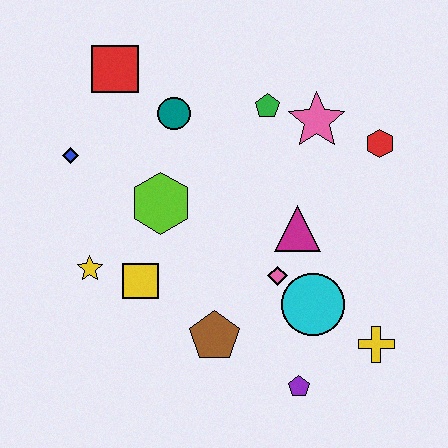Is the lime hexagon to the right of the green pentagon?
No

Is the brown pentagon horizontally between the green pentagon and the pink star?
No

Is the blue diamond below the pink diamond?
No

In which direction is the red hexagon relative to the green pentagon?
The red hexagon is to the right of the green pentagon.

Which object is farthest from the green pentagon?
The purple pentagon is farthest from the green pentagon.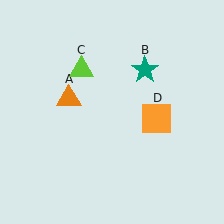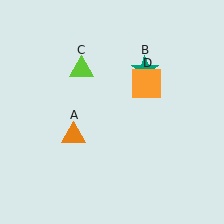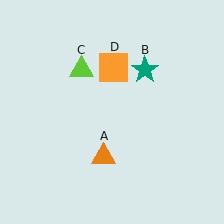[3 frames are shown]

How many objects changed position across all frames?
2 objects changed position: orange triangle (object A), orange square (object D).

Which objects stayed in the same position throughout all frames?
Teal star (object B) and lime triangle (object C) remained stationary.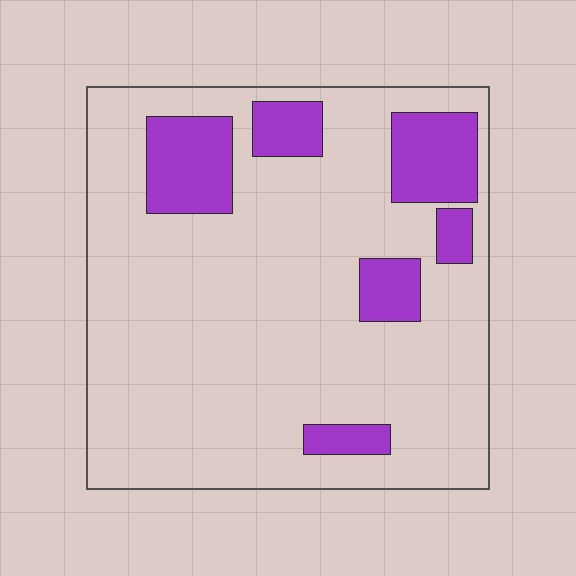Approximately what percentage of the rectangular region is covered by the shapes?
Approximately 20%.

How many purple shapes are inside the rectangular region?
6.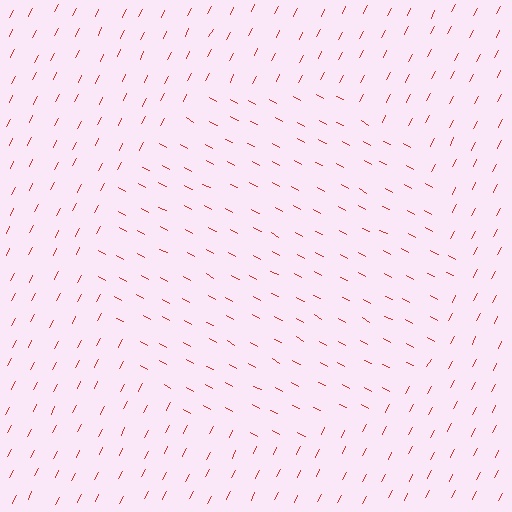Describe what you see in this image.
The image is filled with small red line segments. A circle region in the image has lines oriented differently from the surrounding lines, creating a visible texture boundary.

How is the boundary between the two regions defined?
The boundary is defined purely by a change in line orientation (approximately 89 degrees difference). All lines are the same color and thickness.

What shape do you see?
I see a circle.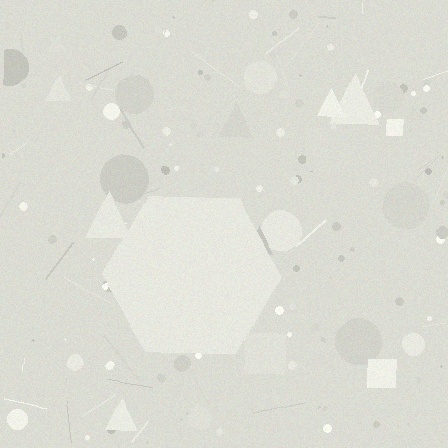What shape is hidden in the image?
A hexagon is hidden in the image.